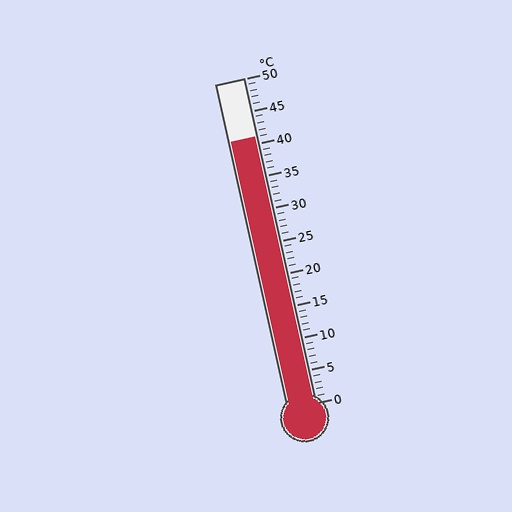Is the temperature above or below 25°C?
The temperature is above 25°C.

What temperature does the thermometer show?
The thermometer shows approximately 41°C.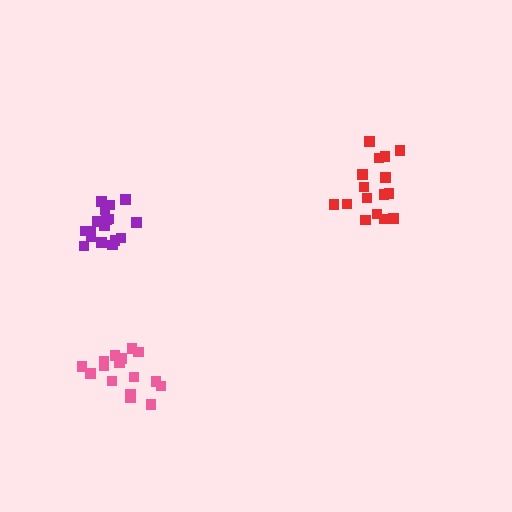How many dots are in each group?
Group 1: 17 dots, Group 2: 17 dots, Group 3: 16 dots (50 total).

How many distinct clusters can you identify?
There are 3 distinct clusters.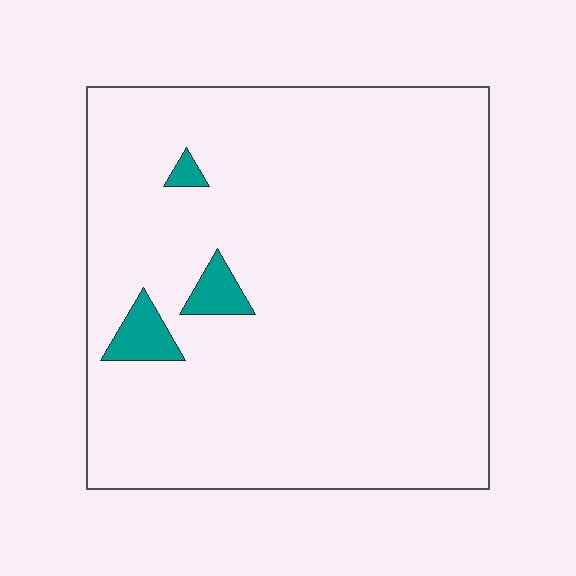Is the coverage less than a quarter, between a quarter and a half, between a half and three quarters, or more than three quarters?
Less than a quarter.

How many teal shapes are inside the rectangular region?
3.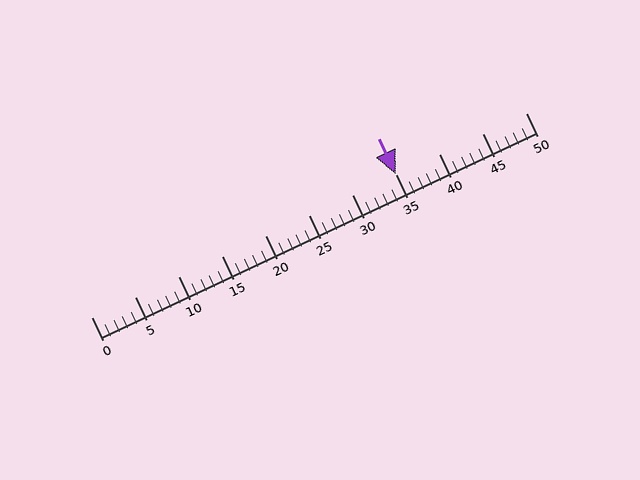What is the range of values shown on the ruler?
The ruler shows values from 0 to 50.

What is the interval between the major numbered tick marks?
The major tick marks are spaced 5 units apart.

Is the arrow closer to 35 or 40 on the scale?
The arrow is closer to 35.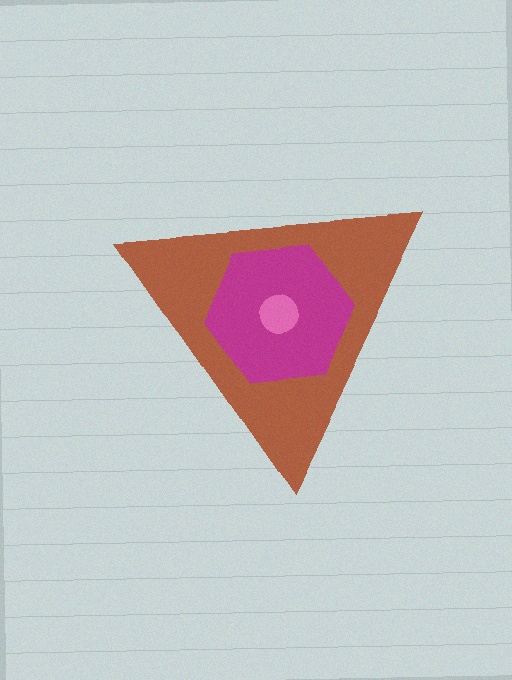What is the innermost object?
The pink circle.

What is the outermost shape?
The brown triangle.